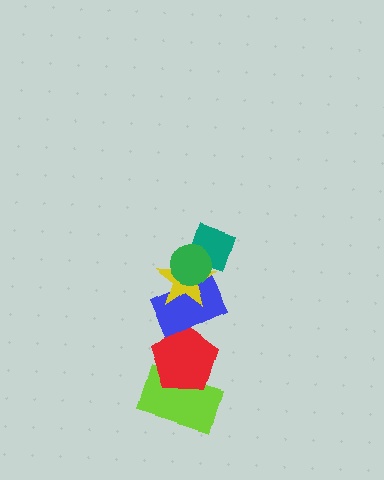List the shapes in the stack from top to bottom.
From top to bottom: the green circle, the teal diamond, the yellow star, the blue rectangle, the red pentagon, the lime rectangle.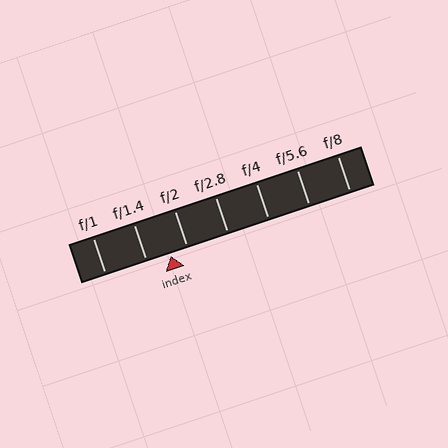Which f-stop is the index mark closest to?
The index mark is closest to f/2.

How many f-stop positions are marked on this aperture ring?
There are 7 f-stop positions marked.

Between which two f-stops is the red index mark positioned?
The index mark is between f/1.4 and f/2.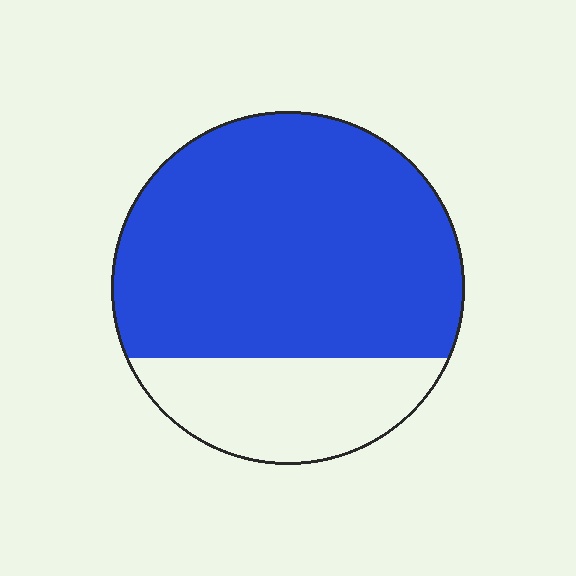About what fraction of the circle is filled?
About three quarters (3/4).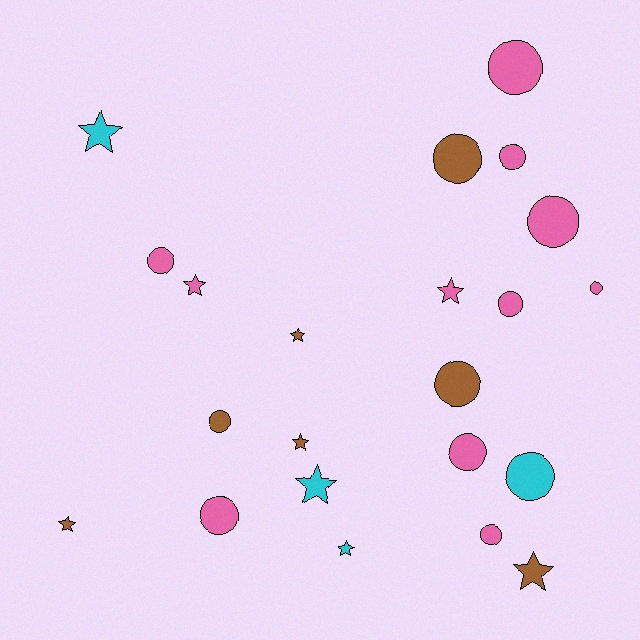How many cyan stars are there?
There are 3 cyan stars.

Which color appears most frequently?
Pink, with 11 objects.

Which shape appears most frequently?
Circle, with 13 objects.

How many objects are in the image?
There are 22 objects.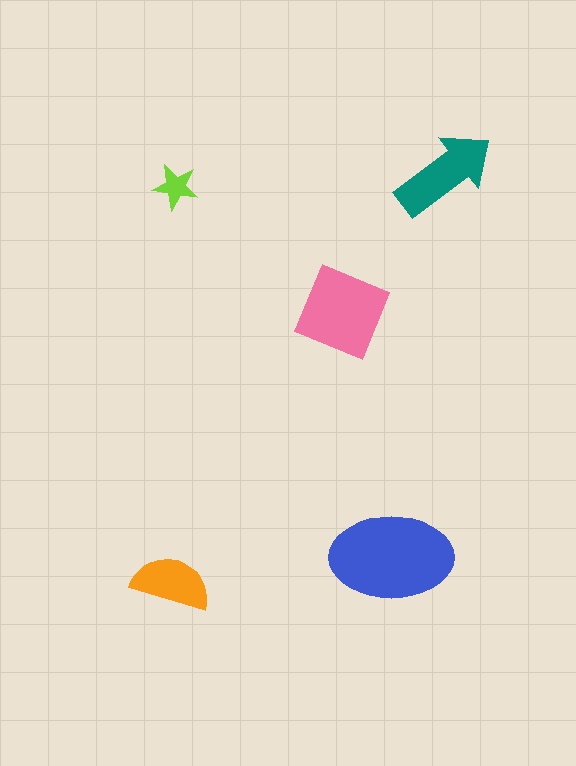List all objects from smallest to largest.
The lime star, the orange semicircle, the teal arrow, the pink diamond, the blue ellipse.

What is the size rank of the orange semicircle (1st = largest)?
4th.